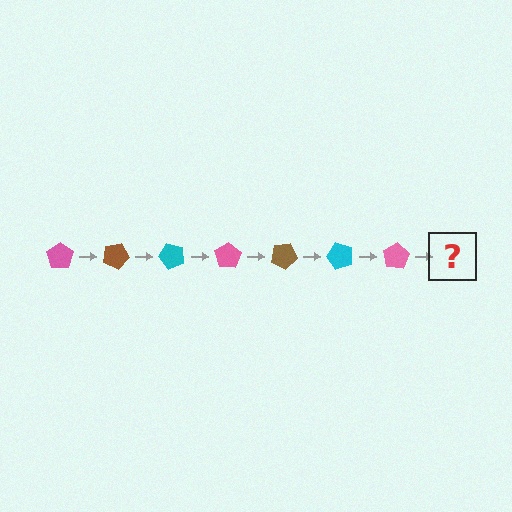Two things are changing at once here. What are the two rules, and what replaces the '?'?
The two rules are that it rotates 25 degrees each step and the color cycles through pink, brown, and cyan. The '?' should be a brown pentagon, rotated 175 degrees from the start.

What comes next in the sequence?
The next element should be a brown pentagon, rotated 175 degrees from the start.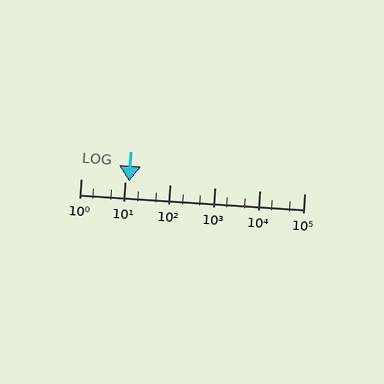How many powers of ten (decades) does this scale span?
The scale spans 5 decades, from 1 to 100000.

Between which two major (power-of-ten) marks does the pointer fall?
The pointer is between 10 and 100.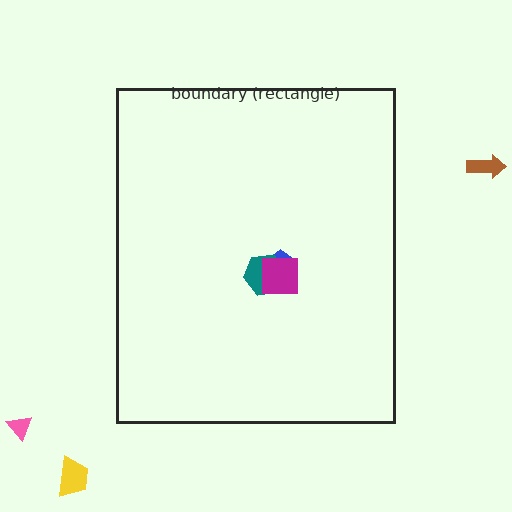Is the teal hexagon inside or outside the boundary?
Inside.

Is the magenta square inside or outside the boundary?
Inside.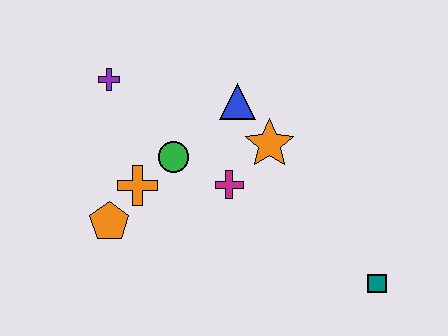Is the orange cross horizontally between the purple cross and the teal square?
Yes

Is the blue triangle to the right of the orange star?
No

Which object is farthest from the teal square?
The purple cross is farthest from the teal square.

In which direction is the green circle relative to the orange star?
The green circle is to the left of the orange star.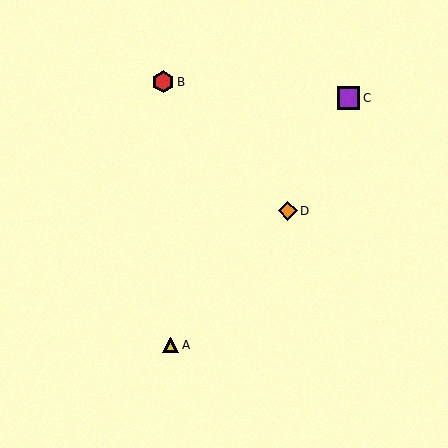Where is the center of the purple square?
The center of the purple square is at (348, 98).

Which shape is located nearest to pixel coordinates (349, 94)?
The purple square (labeled C) at (348, 98) is nearest to that location.